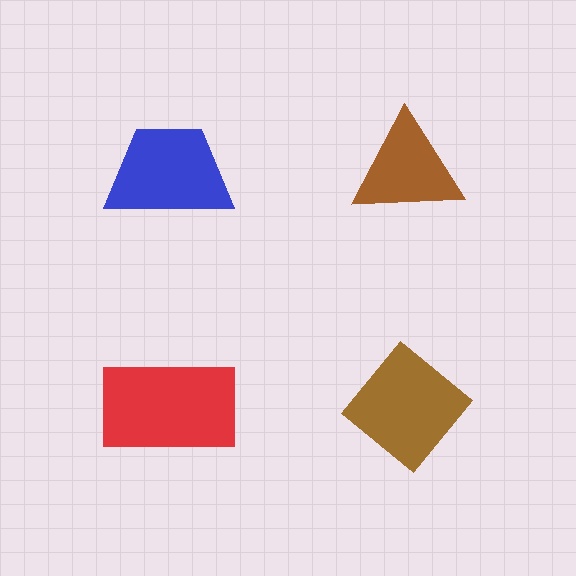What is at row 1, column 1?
A blue trapezoid.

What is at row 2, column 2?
A brown diamond.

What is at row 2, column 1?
A red rectangle.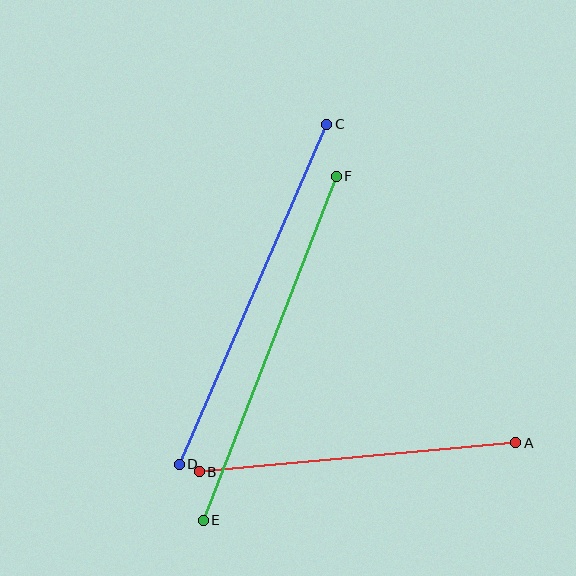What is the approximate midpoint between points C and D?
The midpoint is at approximately (253, 294) pixels.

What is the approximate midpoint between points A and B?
The midpoint is at approximately (358, 457) pixels.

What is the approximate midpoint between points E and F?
The midpoint is at approximately (270, 348) pixels.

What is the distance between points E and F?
The distance is approximately 369 pixels.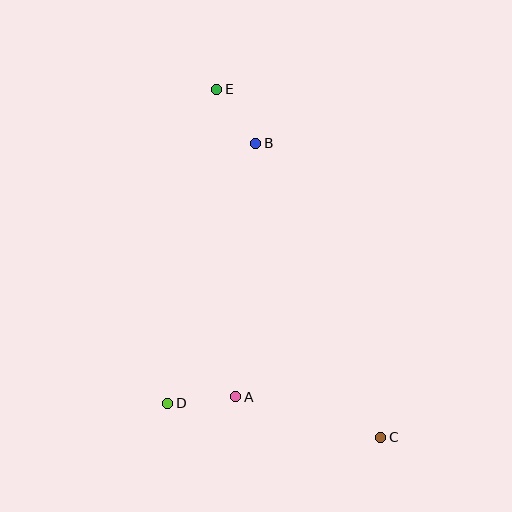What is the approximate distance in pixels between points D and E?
The distance between D and E is approximately 318 pixels.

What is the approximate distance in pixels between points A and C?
The distance between A and C is approximately 151 pixels.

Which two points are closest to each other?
Points B and E are closest to each other.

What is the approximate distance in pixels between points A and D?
The distance between A and D is approximately 68 pixels.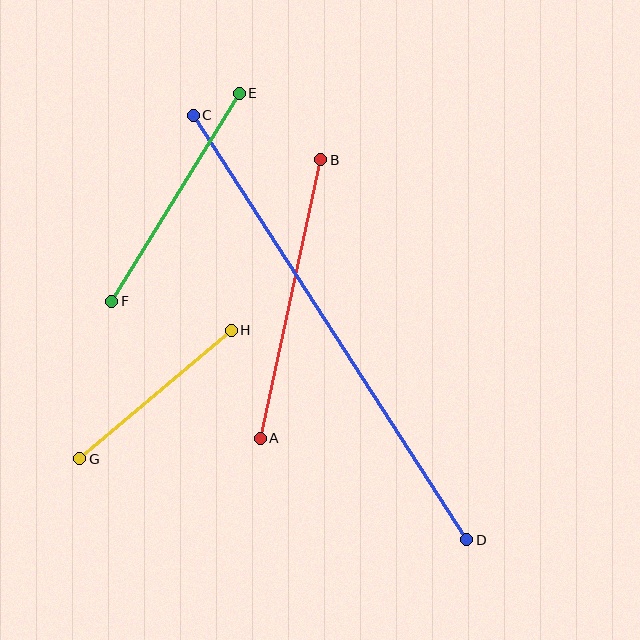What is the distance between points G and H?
The distance is approximately 199 pixels.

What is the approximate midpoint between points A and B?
The midpoint is at approximately (291, 299) pixels.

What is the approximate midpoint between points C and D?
The midpoint is at approximately (330, 328) pixels.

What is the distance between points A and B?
The distance is approximately 285 pixels.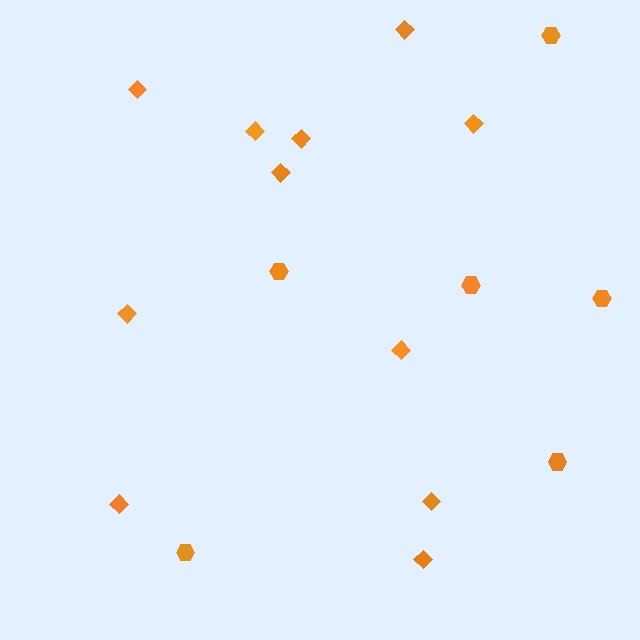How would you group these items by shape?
There are 2 groups: one group of diamonds (11) and one group of hexagons (6).